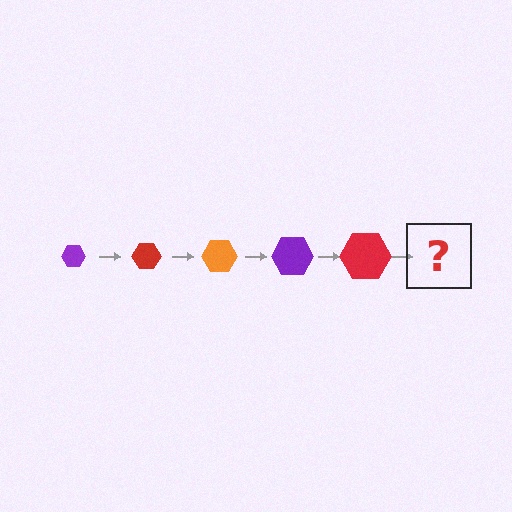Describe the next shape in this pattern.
It should be an orange hexagon, larger than the previous one.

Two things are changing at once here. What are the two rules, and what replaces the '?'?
The two rules are that the hexagon grows larger each step and the color cycles through purple, red, and orange. The '?' should be an orange hexagon, larger than the previous one.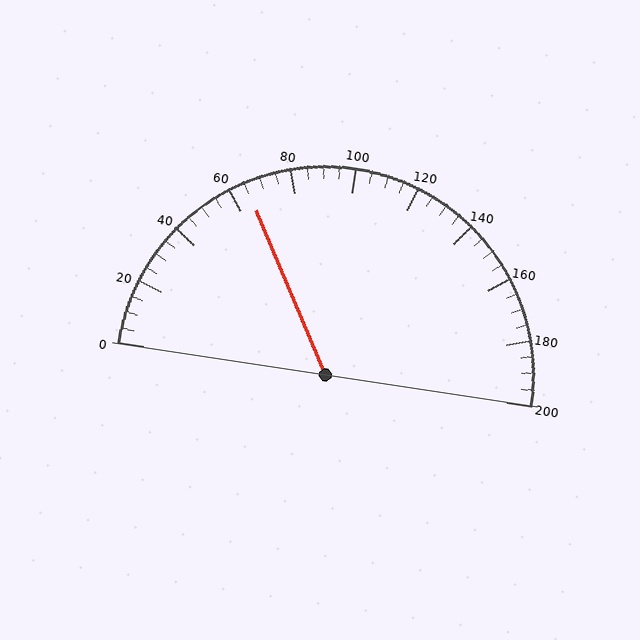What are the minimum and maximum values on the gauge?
The gauge ranges from 0 to 200.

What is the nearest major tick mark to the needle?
The nearest major tick mark is 60.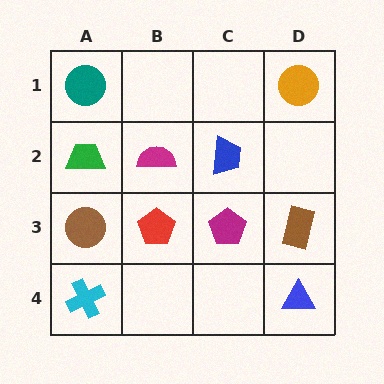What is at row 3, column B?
A red pentagon.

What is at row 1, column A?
A teal circle.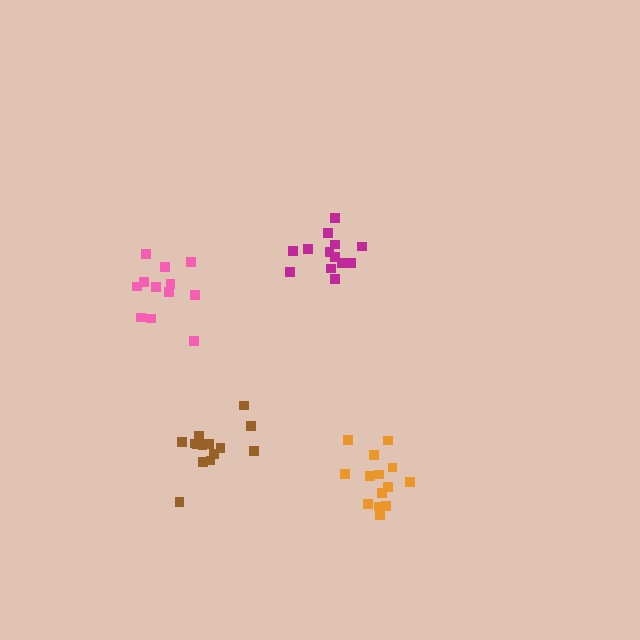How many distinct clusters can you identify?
There are 4 distinct clusters.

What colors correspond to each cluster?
The clusters are colored: magenta, orange, brown, pink.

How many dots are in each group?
Group 1: 14 dots, Group 2: 14 dots, Group 3: 14 dots, Group 4: 12 dots (54 total).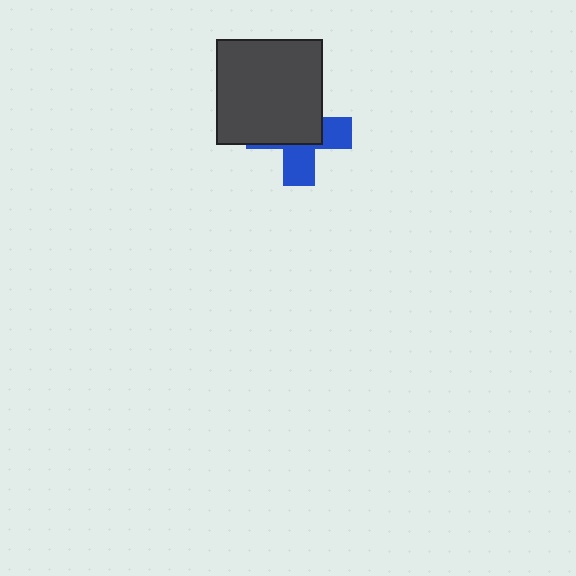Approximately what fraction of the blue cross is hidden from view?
Roughly 58% of the blue cross is hidden behind the dark gray square.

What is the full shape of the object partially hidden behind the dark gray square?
The partially hidden object is a blue cross.